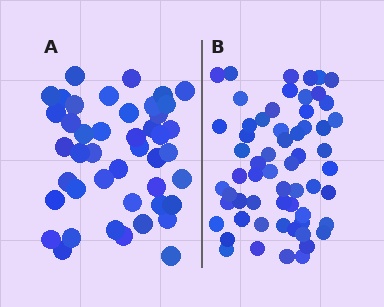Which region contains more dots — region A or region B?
Region B (the right region) has more dots.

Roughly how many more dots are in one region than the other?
Region B has approximately 15 more dots than region A.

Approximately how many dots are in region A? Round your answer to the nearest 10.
About 40 dots. (The exact count is 44, which rounds to 40.)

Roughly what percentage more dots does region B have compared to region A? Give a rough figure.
About 35% more.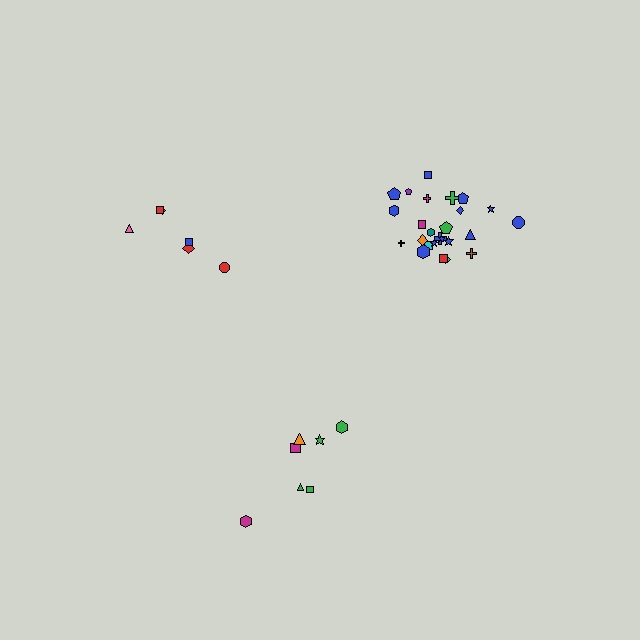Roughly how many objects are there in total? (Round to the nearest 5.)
Roughly 40 objects in total.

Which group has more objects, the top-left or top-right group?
The top-right group.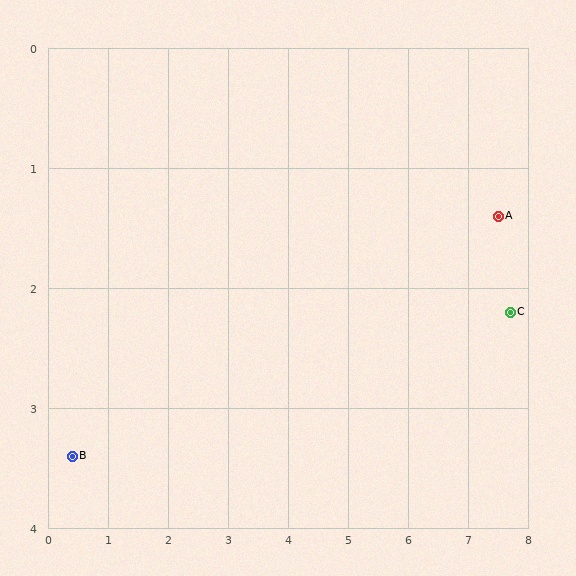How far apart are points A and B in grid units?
Points A and B are about 7.4 grid units apart.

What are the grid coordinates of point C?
Point C is at approximately (7.7, 2.2).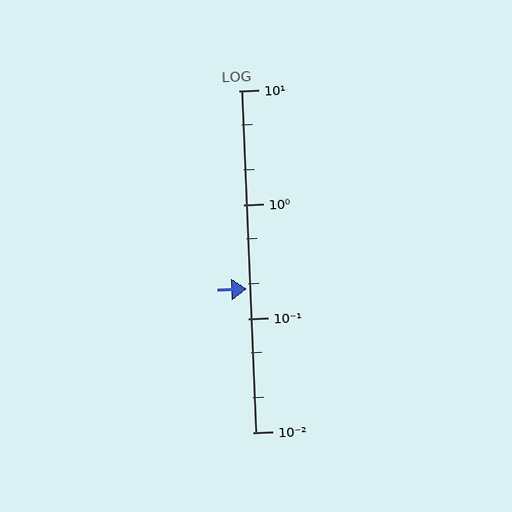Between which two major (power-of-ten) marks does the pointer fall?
The pointer is between 0.1 and 1.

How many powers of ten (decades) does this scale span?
The scale spans 3 decades, from 0.01 to 10.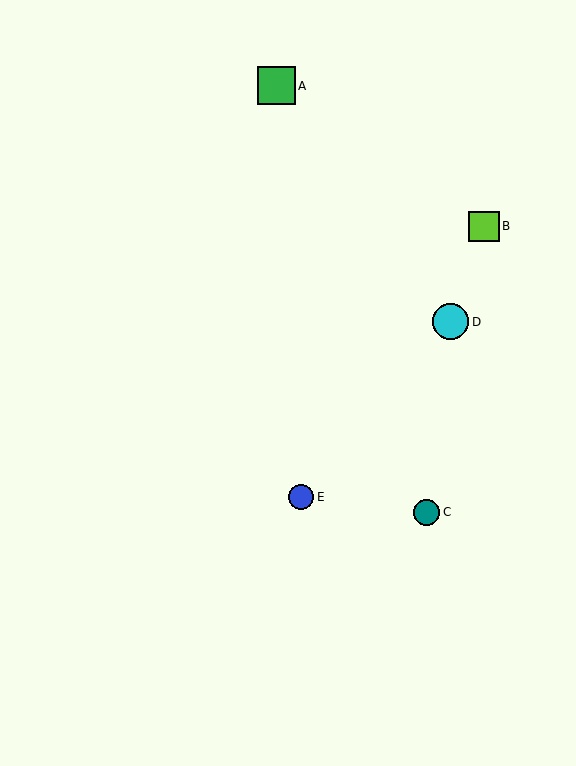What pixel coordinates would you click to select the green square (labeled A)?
Click at (277, 86) to select the green square A.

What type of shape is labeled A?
Shape A is a green square.